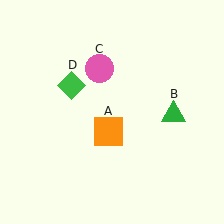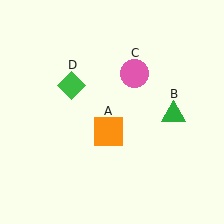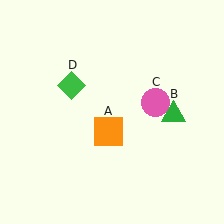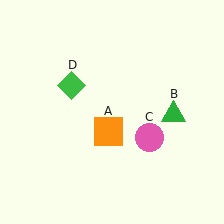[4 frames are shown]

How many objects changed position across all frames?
1 object changed position: pink circle (object C).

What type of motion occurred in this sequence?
The pink circle (object C) rotated clockwise around the center of the scene.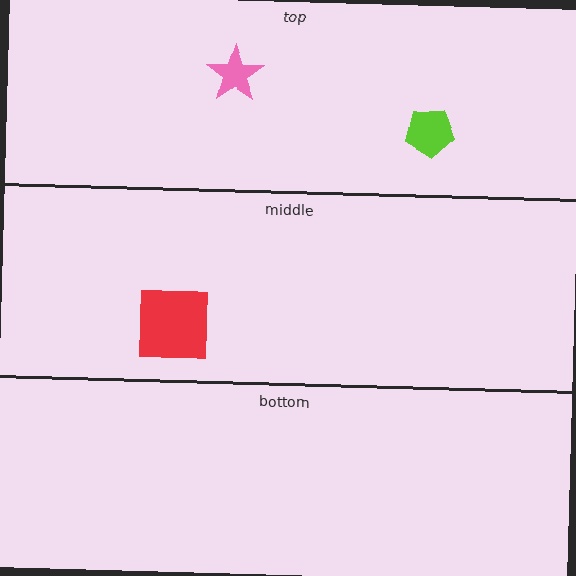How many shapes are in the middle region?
1.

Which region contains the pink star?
The top region.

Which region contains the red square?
The middle region.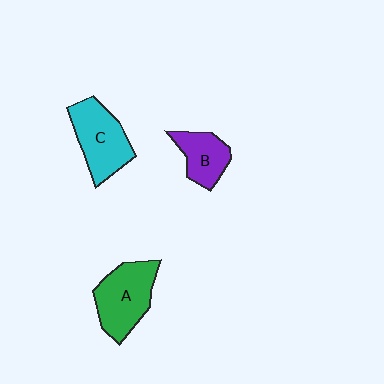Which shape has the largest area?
Shape A (green).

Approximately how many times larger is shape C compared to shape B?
Approximately 1.5 times.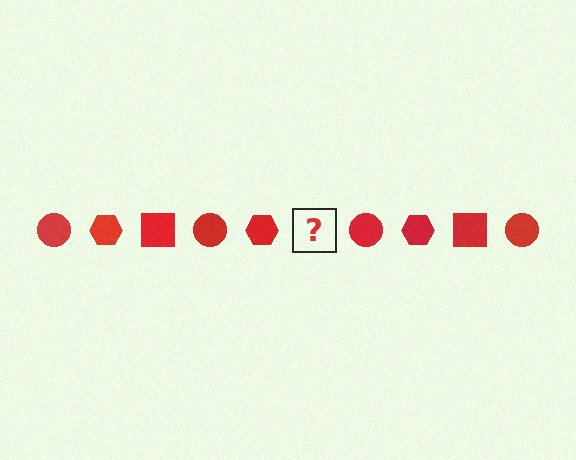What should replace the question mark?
The question mark should be replaced with a red square.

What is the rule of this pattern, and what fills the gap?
The rule is that the pattern cycles through circle, hexagon, square shapes in red. The gap should be filled with a red square.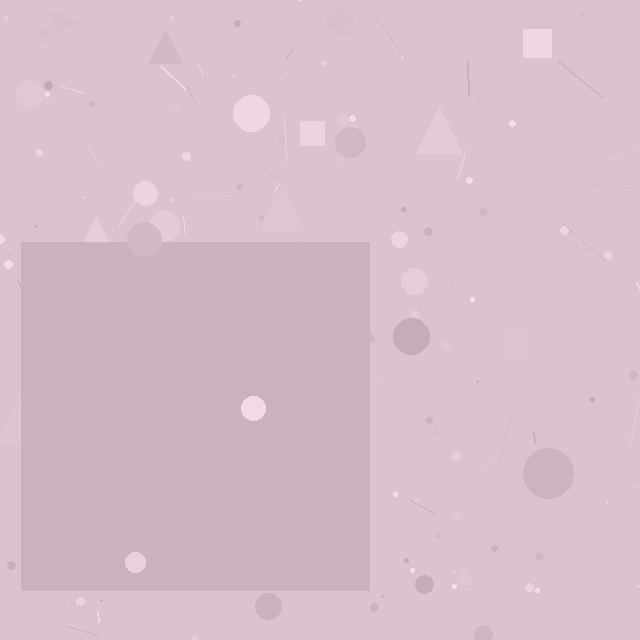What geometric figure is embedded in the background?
A square is embedded in the background.